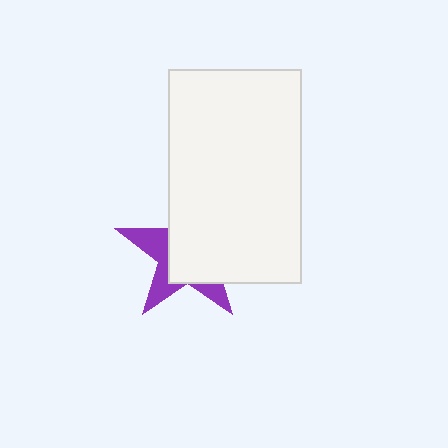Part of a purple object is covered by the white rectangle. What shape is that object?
It is a star.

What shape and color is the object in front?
The object in front is a white rectangle.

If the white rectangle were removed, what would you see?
You would see the complete purple star.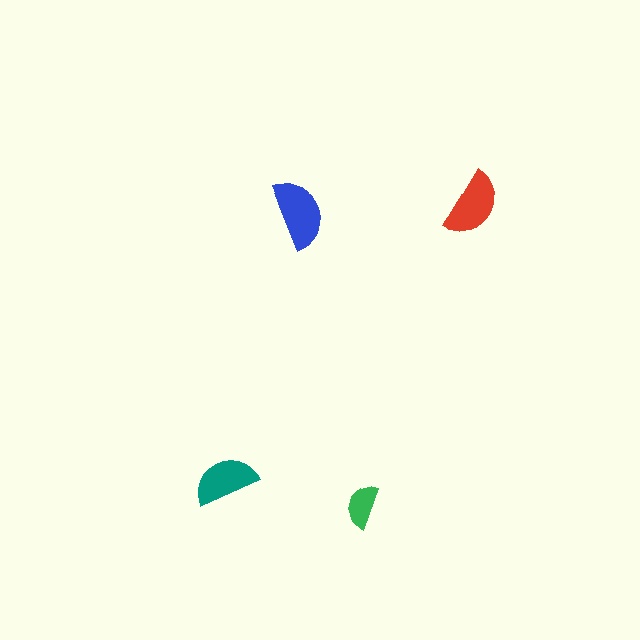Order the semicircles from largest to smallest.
the blue one, the red one, the teal one, the green one.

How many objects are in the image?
There are 4 objects in the image.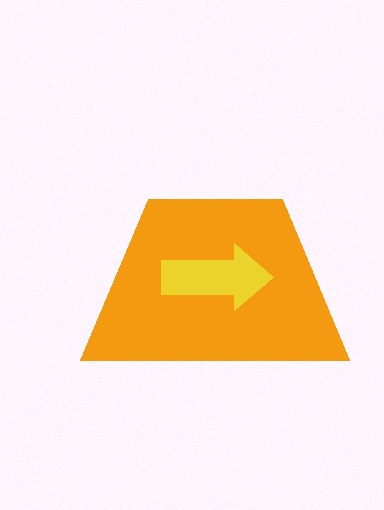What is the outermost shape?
The orange trapezoid.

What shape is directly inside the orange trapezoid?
The yellow arrow.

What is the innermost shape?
The yellow arrow.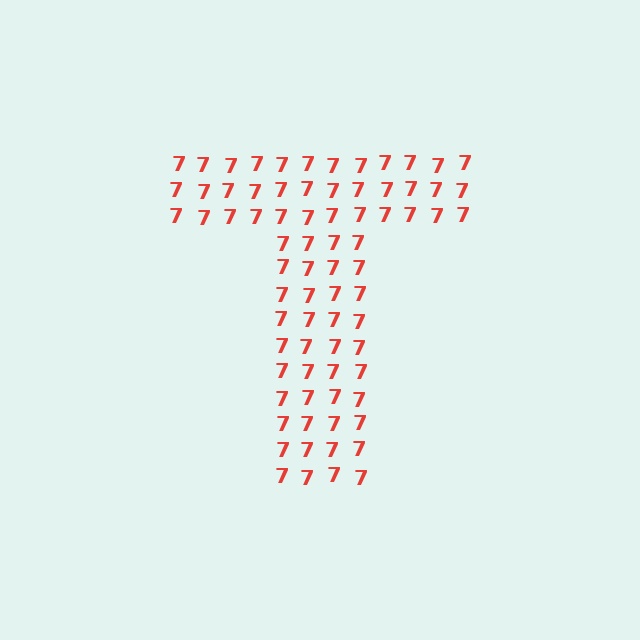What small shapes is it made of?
It is made of small digit 7's.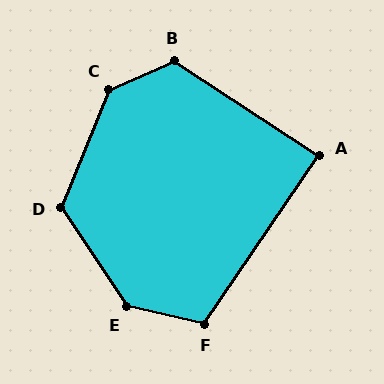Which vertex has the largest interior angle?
E, at approximately 136 degrees.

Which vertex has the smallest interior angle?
A, at approximately 89 degrees.